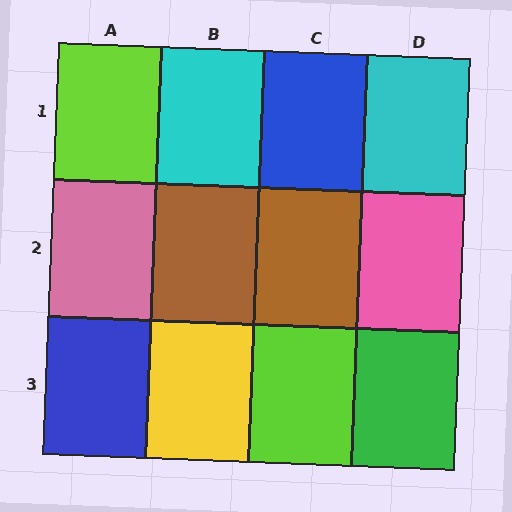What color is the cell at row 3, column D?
Green.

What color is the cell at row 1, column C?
Blue.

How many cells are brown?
2 cells are brown.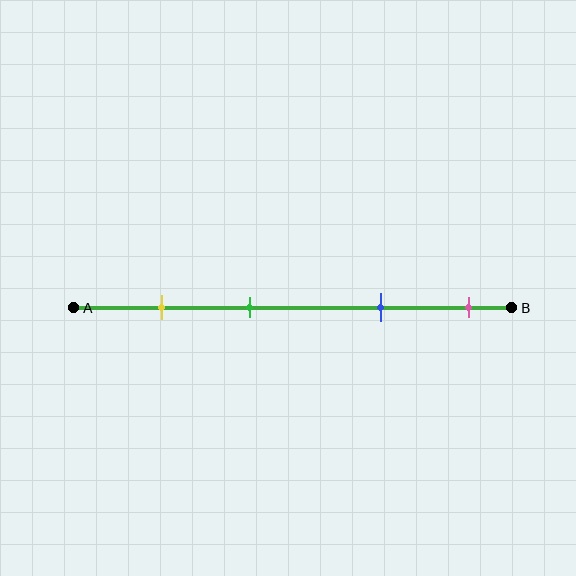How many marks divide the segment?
There are 4 marks dividing the segment.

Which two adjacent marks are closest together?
The yellow and green marks are the closest adjacent pair.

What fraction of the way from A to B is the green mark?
The green mark is approximately 40% (0.4) of the way from A to B.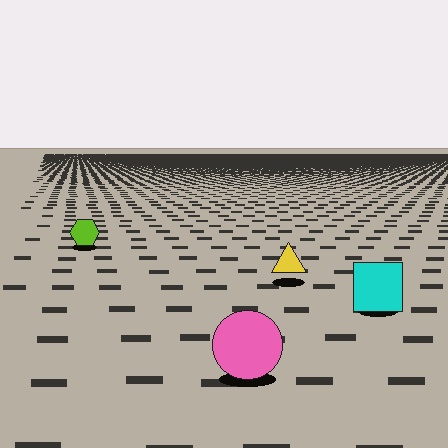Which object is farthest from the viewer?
The lime hexagon is farthest from the viewer. It appears smaller and the ground texture around it is denser.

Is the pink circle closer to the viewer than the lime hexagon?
Yes. The pink circle is closer — you can tell from the texture gradient: the ground texture is coarser near it.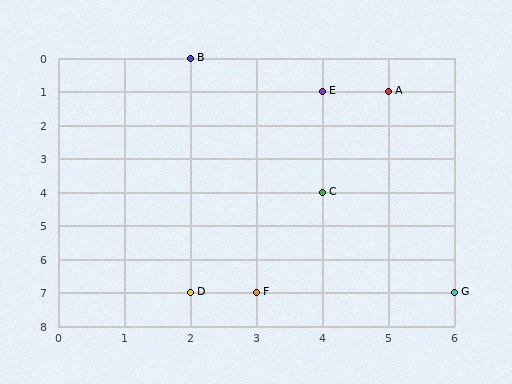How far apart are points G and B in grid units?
Points G and B are 4 columns and 7 rows apart (about 8.1 grid units diagonally).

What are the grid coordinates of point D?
Point D is at grid coordinates (2, 7).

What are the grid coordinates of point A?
Point A is at grid coordinates (5, 1).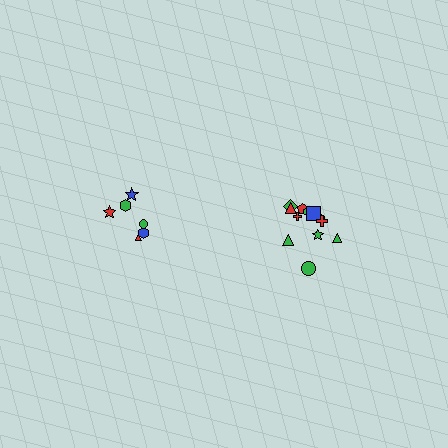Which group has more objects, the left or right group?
The right group.